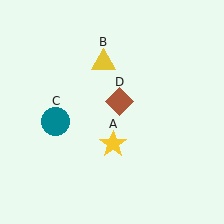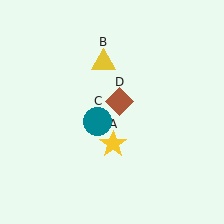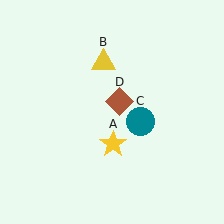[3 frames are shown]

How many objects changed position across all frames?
1 object changed position: teal circle (object C).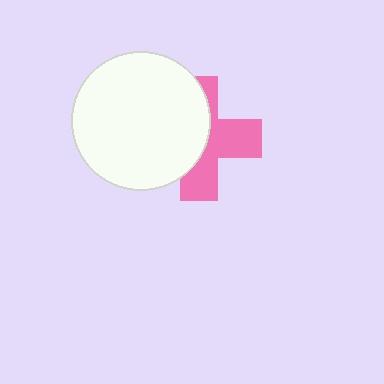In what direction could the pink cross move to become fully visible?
The pink cross could move right. That would shift it out from behind the white circle entirely.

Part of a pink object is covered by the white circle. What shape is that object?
It is a cross.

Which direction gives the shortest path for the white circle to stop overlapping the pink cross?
Moving left gives the shortest separation.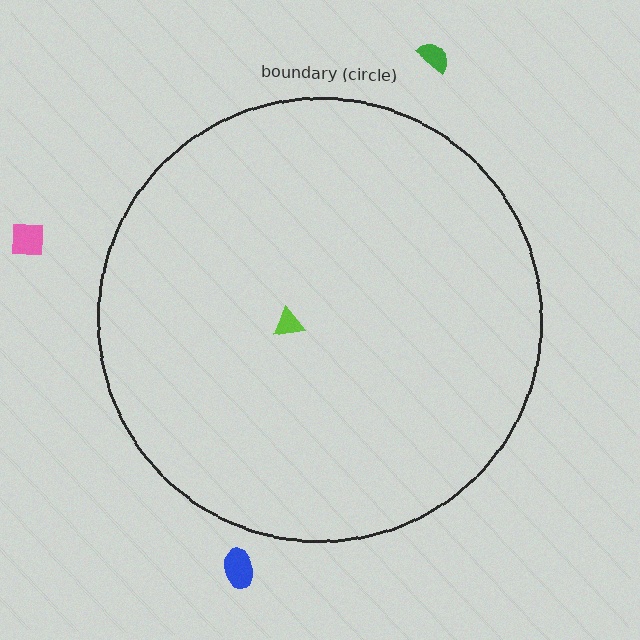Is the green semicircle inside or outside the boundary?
Outside.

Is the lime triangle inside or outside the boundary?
Inside.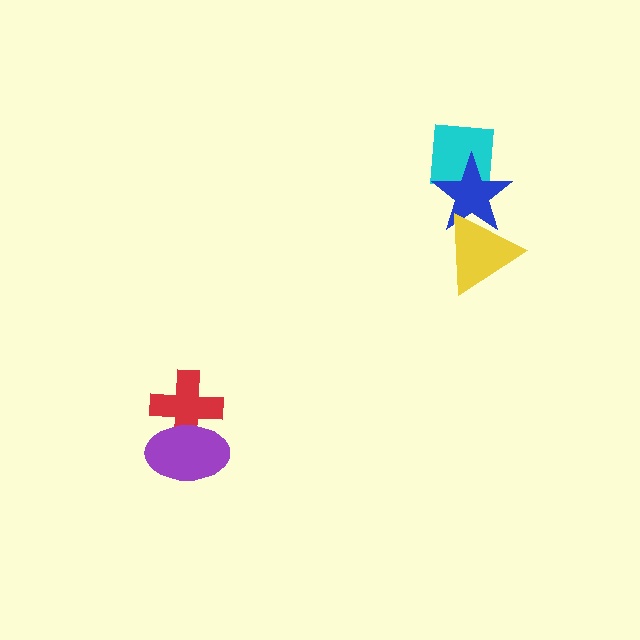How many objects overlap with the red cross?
1 object overlaps with the red cross.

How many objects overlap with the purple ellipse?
1 object overlaps with the purple ellipse.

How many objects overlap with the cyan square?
1 object overlaps with the cyan square.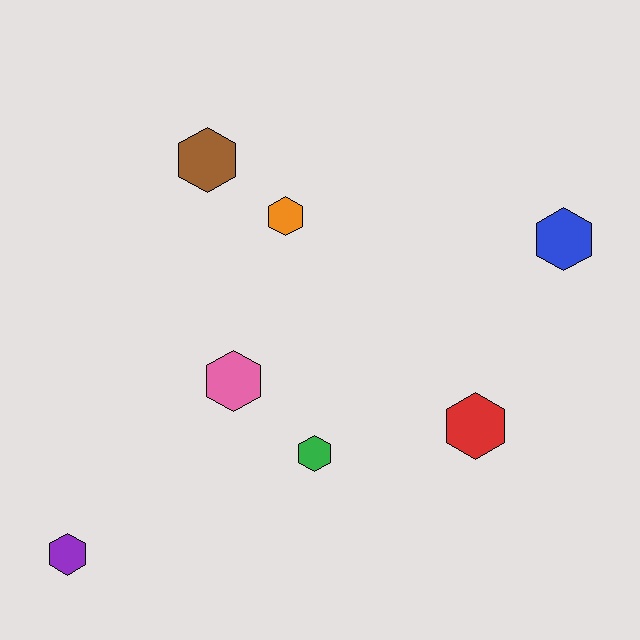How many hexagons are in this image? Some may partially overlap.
There are 7 hexagons.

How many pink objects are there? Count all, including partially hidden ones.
There is 1 pink object.